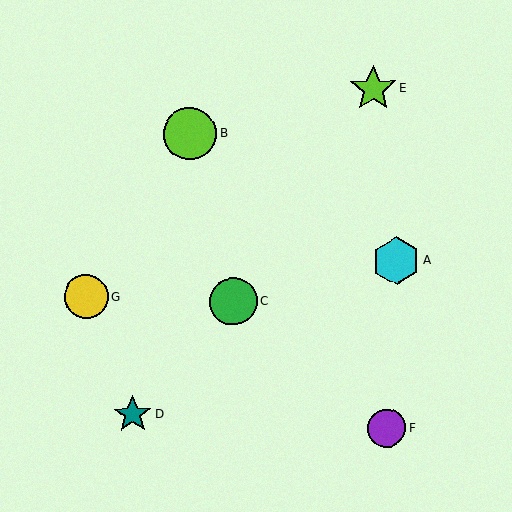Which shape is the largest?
The lime circle (labeled B) is the largest.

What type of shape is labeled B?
Shape B is a lime circle.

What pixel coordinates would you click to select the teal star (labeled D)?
Click at (133, 415) to select the teal star D.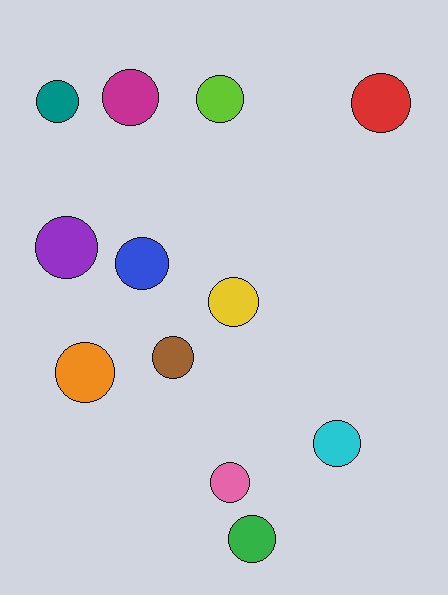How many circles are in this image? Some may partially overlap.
There are 12 circles.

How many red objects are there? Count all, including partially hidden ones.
There is 1 red object.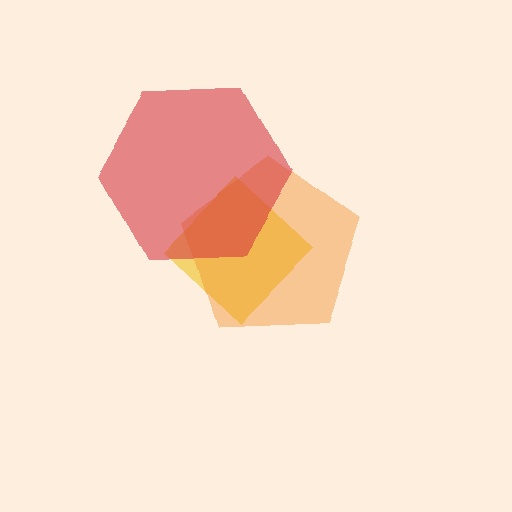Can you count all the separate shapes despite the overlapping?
Yes, there are 3 separate shapes.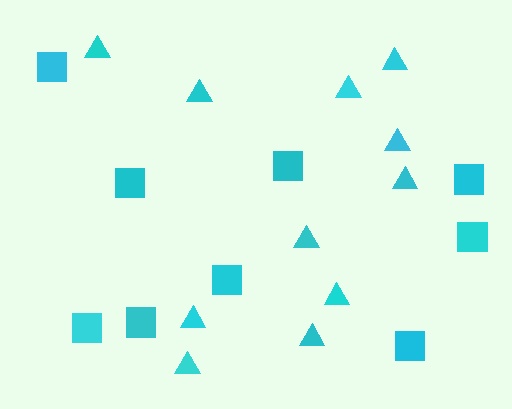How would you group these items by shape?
There are 2 groups: one group of triangles (11) and one group of squares (9).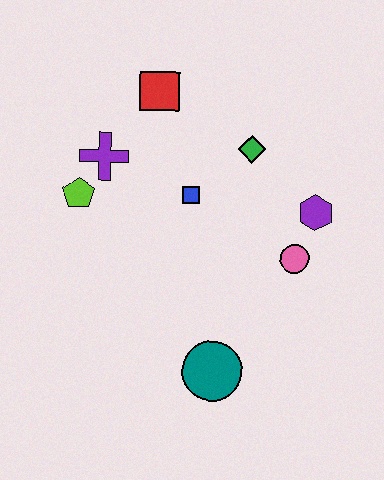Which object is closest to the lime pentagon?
The purple cross is closest to the lime pentagon.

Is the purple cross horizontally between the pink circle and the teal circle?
No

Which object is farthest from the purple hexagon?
The lime pentagon is farthest from the purple hexagon.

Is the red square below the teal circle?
No